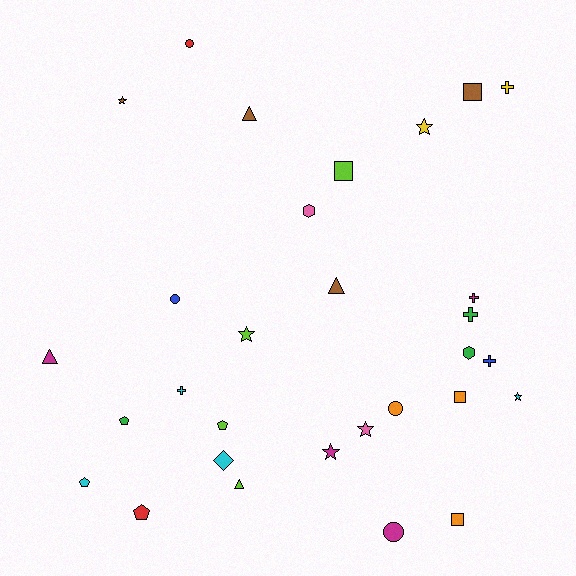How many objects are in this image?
There are 30 objects.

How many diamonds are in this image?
There is 1 diamond.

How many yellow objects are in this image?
There are 2 yellow objects.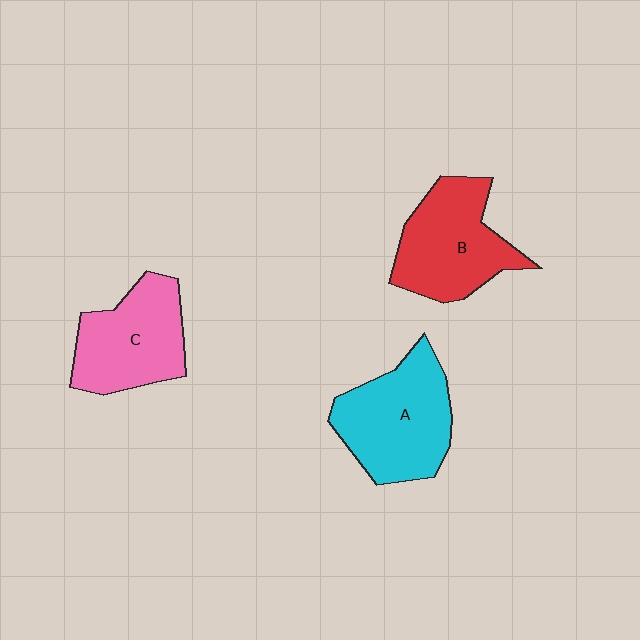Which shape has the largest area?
Shape A (cyan).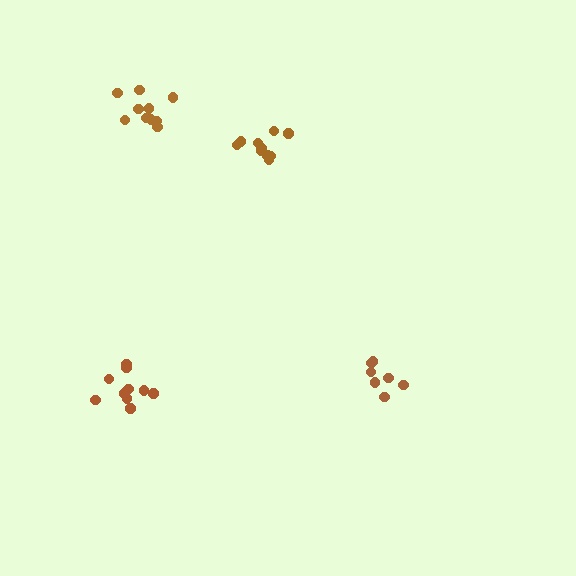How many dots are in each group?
Group 1: 10 dots, Group 2: 7 dots, Group 3: 10 dots, Group 4: 10 dots (37 total).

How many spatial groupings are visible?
There are 4 spatial groupings.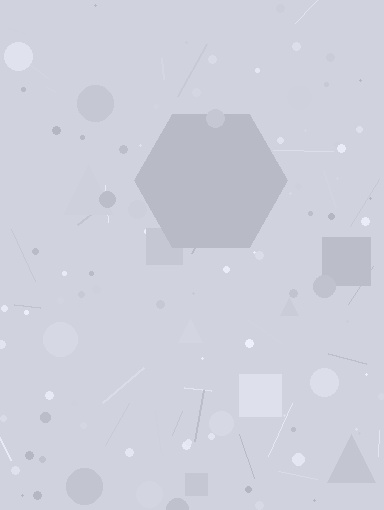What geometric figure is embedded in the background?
A hexagon is embedded in the background.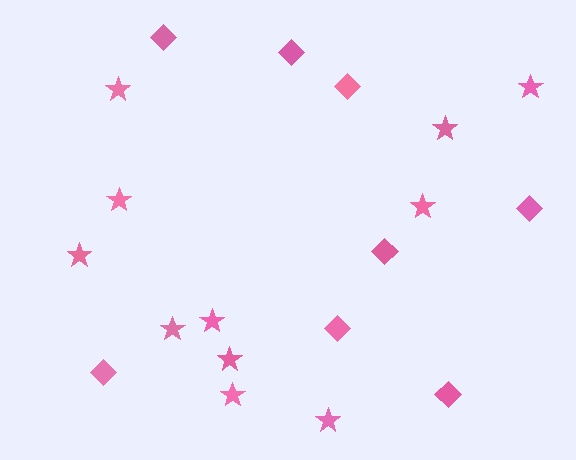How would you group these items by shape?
There are 2 groups: one group of stars (11) and one group of diamonds (8).